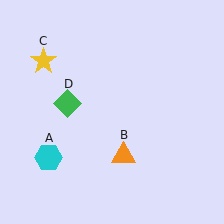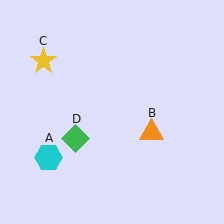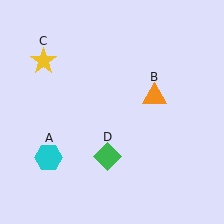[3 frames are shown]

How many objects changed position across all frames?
2 objects changed position: orange triangle (object B), green diamond (object D).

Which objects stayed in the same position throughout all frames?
Cyan hexagon (object A) and yellow star (object C) remained stationary.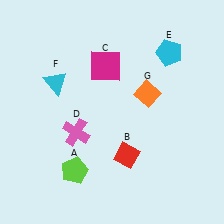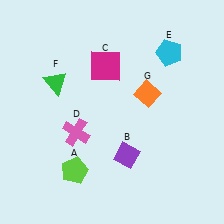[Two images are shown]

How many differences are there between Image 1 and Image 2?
There are 2 differences between the two images.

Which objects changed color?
B changed from red to purple. F changed from cyan to green.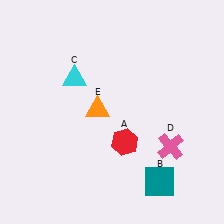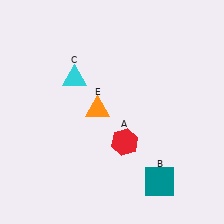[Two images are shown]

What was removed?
The pink cross (D) was removed in Image 2.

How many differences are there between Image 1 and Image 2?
There is 1 difference between the two images.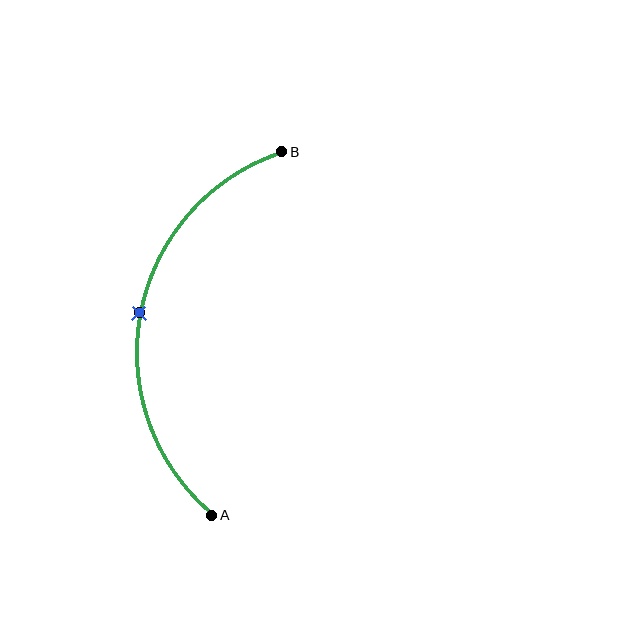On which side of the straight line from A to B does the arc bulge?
The arc bulges to the left of the straight line connecting A and B.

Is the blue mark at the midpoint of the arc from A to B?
Yes. The blue mark lies on the arc at equal arc-length from both A and B — it is the arc midpoint.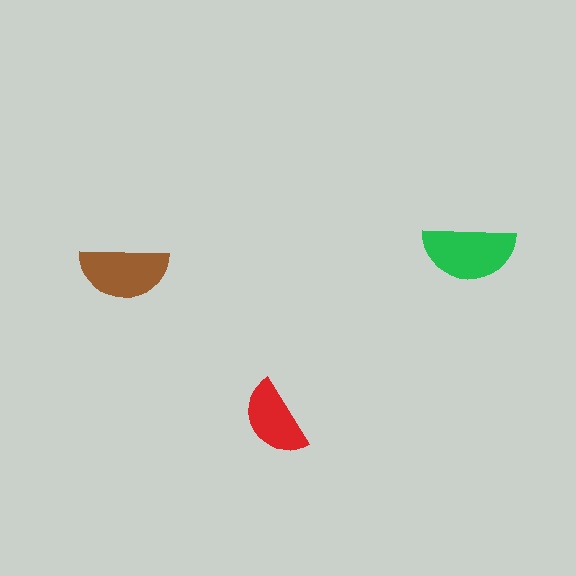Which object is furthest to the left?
The brown semicircle is leftmost.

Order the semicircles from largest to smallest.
the green one, the brown one, the red one.